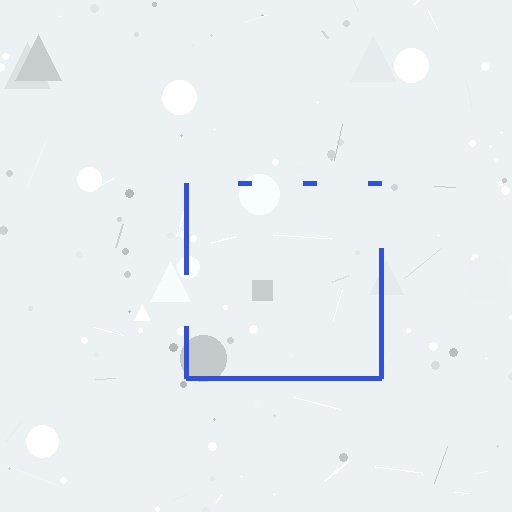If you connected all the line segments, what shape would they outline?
They would outline a square.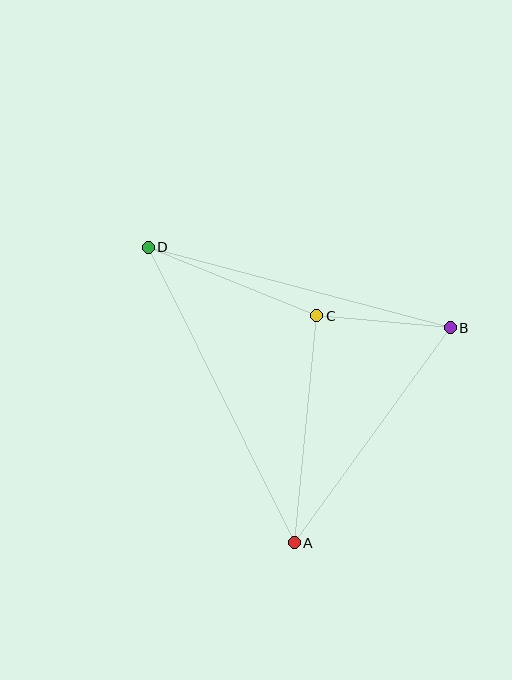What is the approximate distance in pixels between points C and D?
The distance between C and D is approximately 182 pixels.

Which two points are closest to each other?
Points B and C are closest to each other.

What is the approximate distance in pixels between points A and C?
The distance between A and C is approximately 228 pixels.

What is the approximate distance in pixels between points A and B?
The distance between A and B is approximately 266 pixels.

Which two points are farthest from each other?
Points A and D are farthest from each other.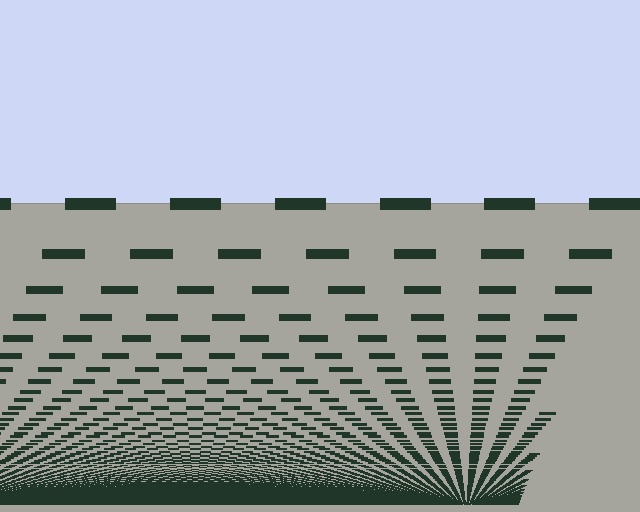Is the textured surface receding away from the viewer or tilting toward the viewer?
The surface appears to tilt toward the viewer. Texture elements get larger and sparser toward the top.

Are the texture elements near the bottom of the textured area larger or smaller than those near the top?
Smaller. The gradient is inverted — elements near the bottom are smaller and denser.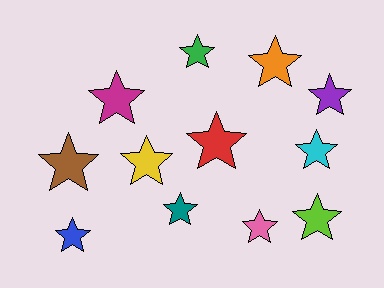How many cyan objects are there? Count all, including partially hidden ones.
There is 1 cyan object.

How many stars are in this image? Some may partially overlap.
There are 12 stars.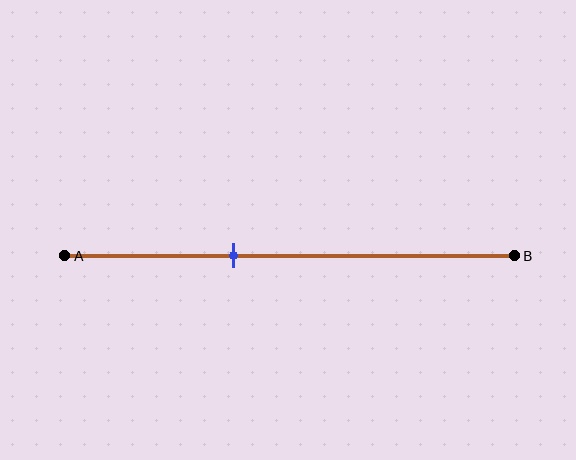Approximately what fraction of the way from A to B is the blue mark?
The blue mark is approximately 35% of the way from A to B.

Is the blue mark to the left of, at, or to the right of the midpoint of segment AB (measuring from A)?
The blue mark is to the left of the midpoint of segment AB.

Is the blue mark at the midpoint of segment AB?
No, the mark is at about 35% from A, not at the 50% midpoint.